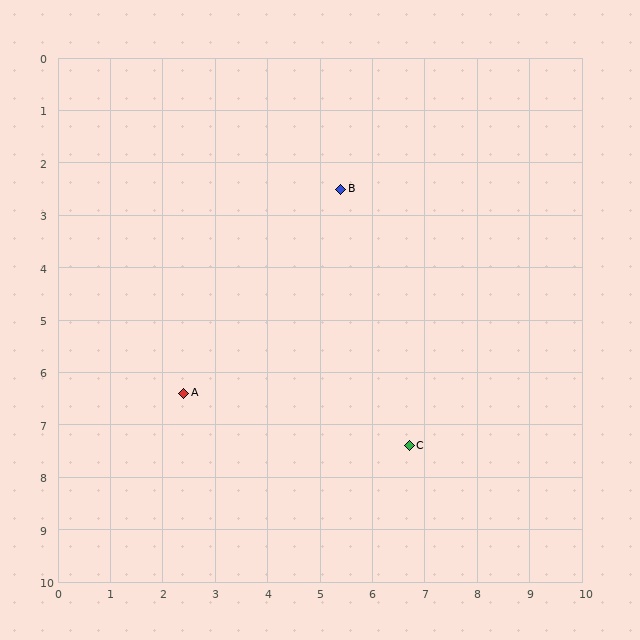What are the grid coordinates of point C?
Point C is at approximately (6.7, 7.4).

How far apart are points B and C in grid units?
Points B and C are about 5.1 grid units apart.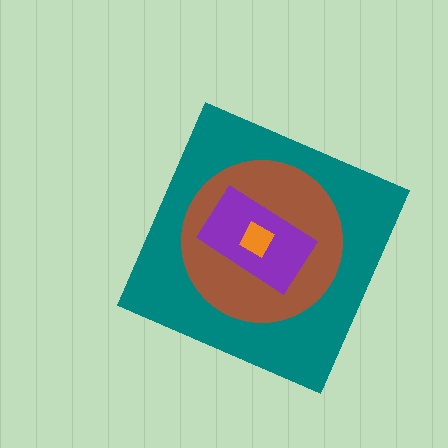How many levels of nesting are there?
4.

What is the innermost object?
The orange square.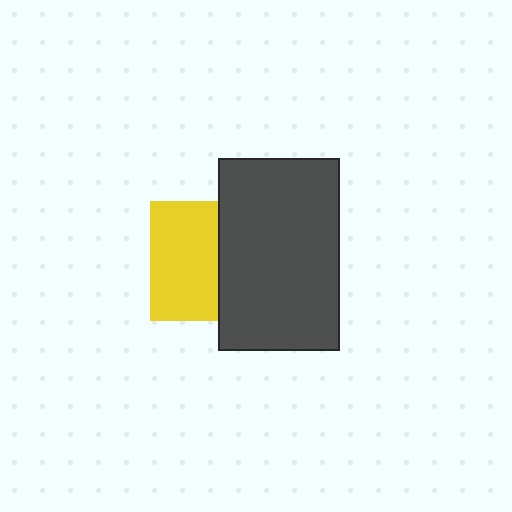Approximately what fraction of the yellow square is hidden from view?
Roughly 43% of the yellow square is hidden behind the dark gray rectangle.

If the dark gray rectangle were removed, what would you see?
You would see the complete yellow square.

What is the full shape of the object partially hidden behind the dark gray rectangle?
The partially hidden object is a yellow square.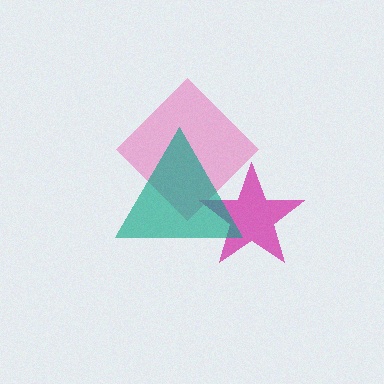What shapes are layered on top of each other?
The layered shapes are: a magenta star, a pink diamond, a teal triangle.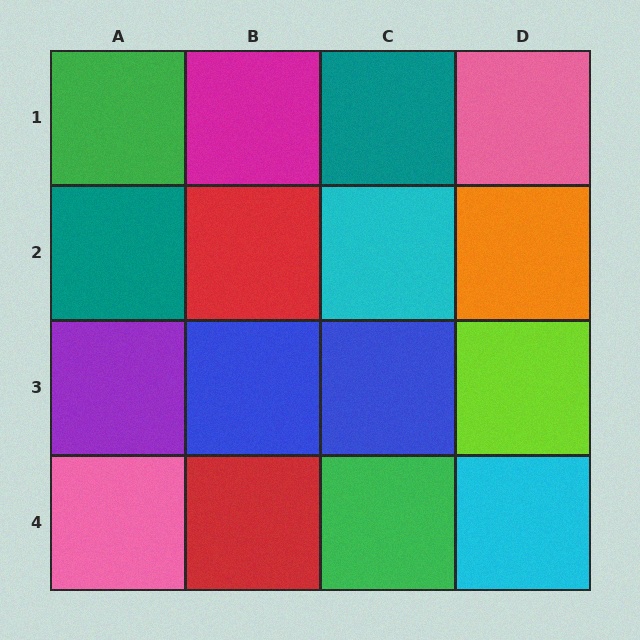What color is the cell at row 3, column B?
Blue.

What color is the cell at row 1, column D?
Pink.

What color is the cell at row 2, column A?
Teal.